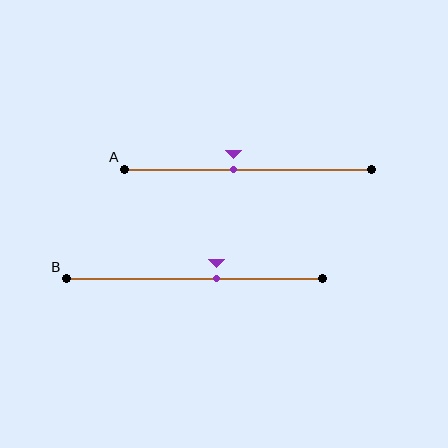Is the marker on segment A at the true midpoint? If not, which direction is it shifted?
No, the marker on segment A is shifted to the left by about 6% of the segment length.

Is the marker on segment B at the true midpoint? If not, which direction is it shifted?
No, the marker on segment B is shifted to the right by about 9% of the segment length.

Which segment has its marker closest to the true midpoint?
Segment A has its marker closest to the true midpoint.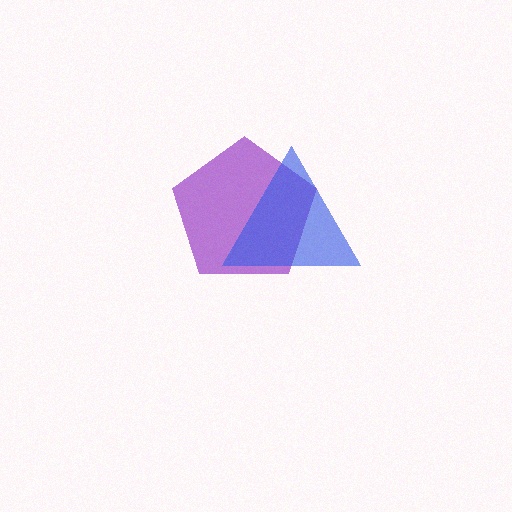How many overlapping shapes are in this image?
There are 2 overlapping shapes in the image.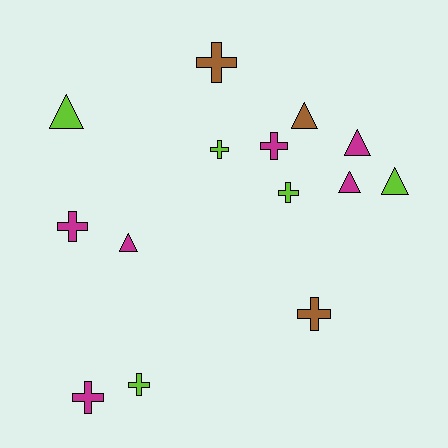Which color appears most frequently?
Magenta, with 6 objects.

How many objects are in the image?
There are 14 objects.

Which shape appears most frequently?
Cross, with 8 objects.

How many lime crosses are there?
There are 3 lime crosses.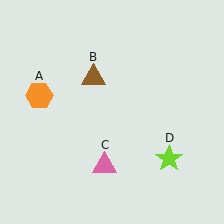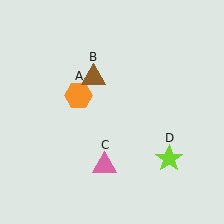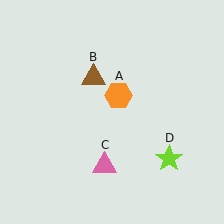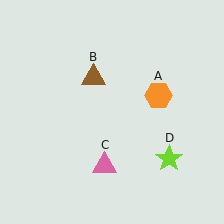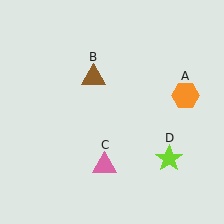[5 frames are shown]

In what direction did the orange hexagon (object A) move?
The orange hexagon (object A) moved right.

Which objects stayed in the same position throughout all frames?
Brown triangle (object B) and pink triangle (object C) and lime star (object D) remained stationary.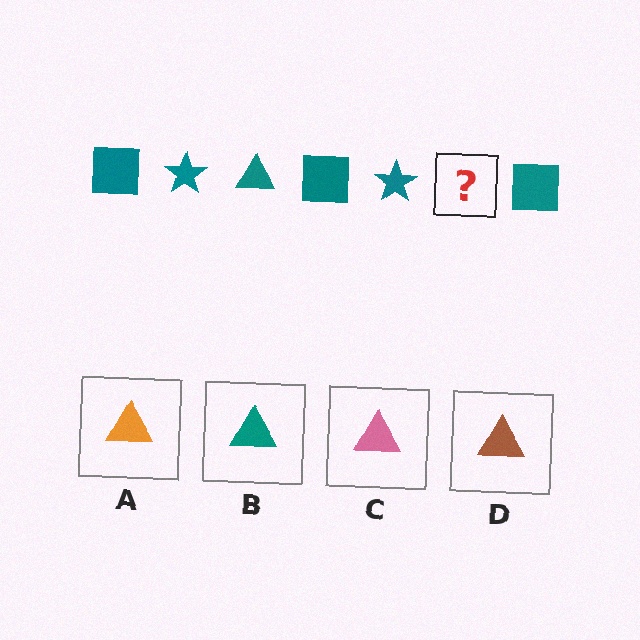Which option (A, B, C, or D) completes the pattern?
B.